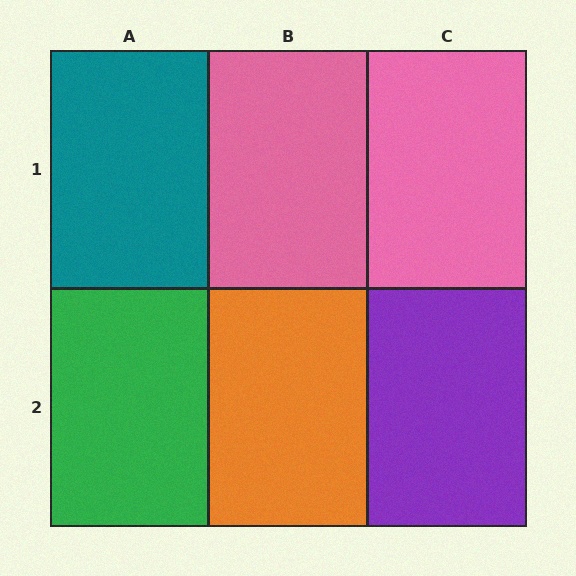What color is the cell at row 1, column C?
Pink.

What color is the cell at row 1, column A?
Teal.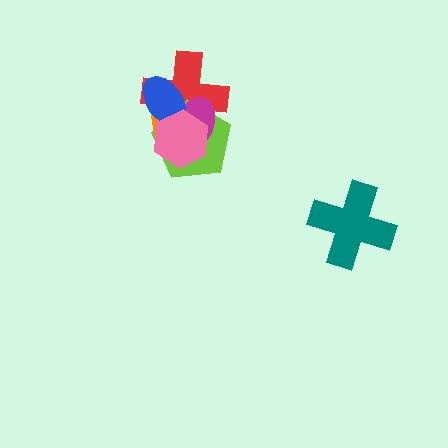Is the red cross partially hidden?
Yes, it is partially covered by another shape.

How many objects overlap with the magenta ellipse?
5 objects overlap with the magenta ellipse.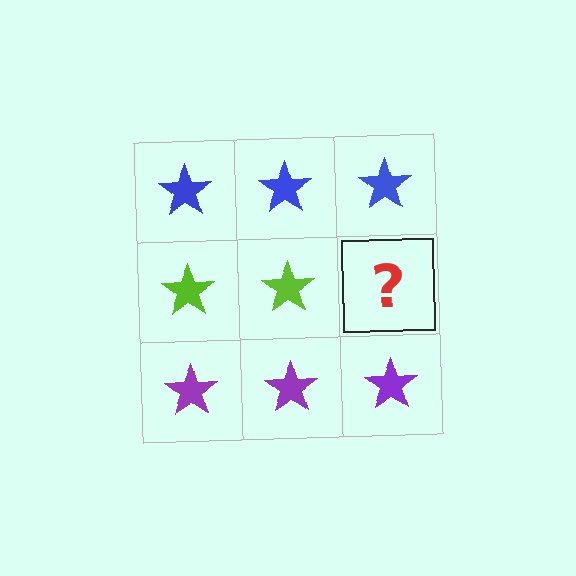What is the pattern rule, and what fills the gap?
The rule is that each row has a consistent color. The gap should be filled with a lime star.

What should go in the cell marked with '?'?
The missing cell should contain a lime star.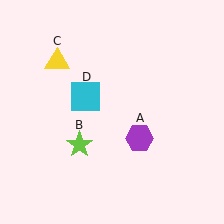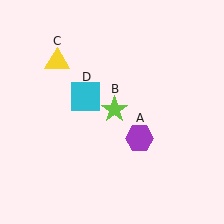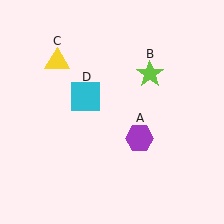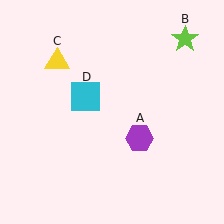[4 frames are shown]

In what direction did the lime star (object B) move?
The lime star (object B) moved up and to the right.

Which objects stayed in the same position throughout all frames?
Purple hexagon (object A) and yellow triangle (object C) and cyan square (object D) remained stationary.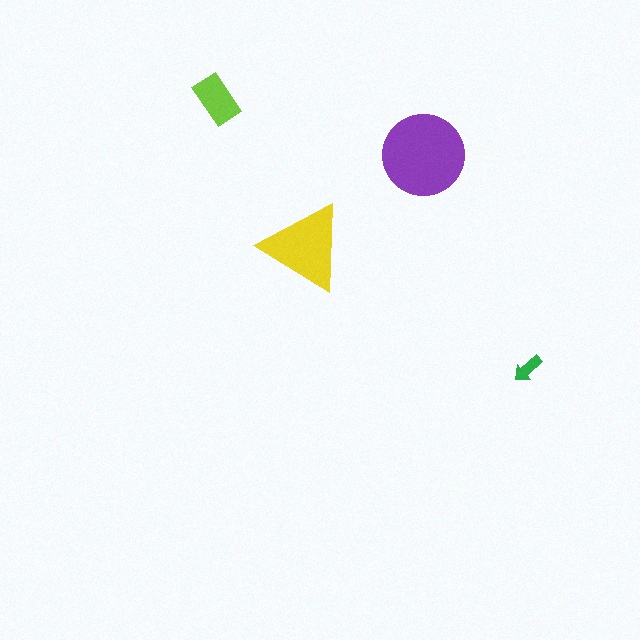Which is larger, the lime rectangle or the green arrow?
The lime rectangle.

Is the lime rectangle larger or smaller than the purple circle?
Smaller.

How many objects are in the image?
There are 4 objects in the image.